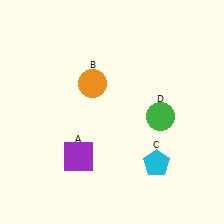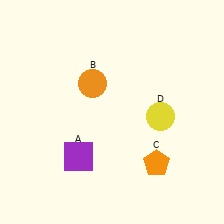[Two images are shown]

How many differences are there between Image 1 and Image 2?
There are 2 differences between the two images.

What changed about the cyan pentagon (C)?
In Image 1, C is cyan. In Image 2, it changed to orange.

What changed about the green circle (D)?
In Image 1, D is green. In Image 2, it changed to yellow.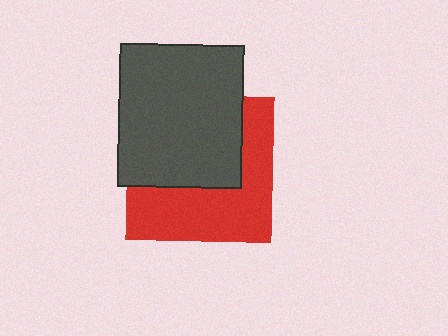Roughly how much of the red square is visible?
About half of it is visible (roughly 50%).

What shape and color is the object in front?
The object in front is a dark gray rectangle.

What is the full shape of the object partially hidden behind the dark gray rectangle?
The partially hidden object is a red square.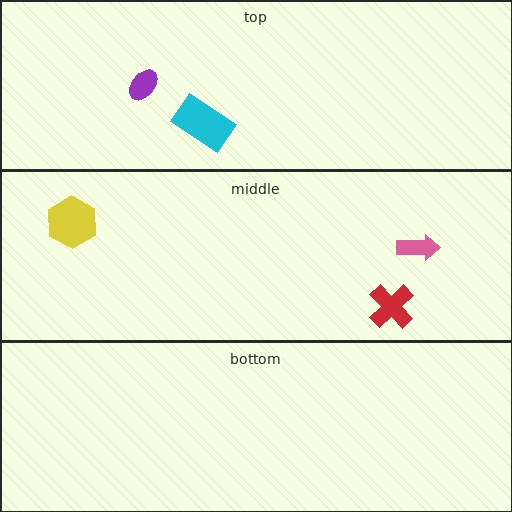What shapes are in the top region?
The cyan rectangle, the purple ellipse.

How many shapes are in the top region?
2.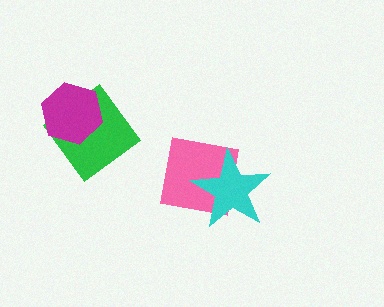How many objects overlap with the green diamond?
1 object overlaps with the green diamond.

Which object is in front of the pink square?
The cyan star is in front of the pink square.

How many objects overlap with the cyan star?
1 object overlaps with the cyan star.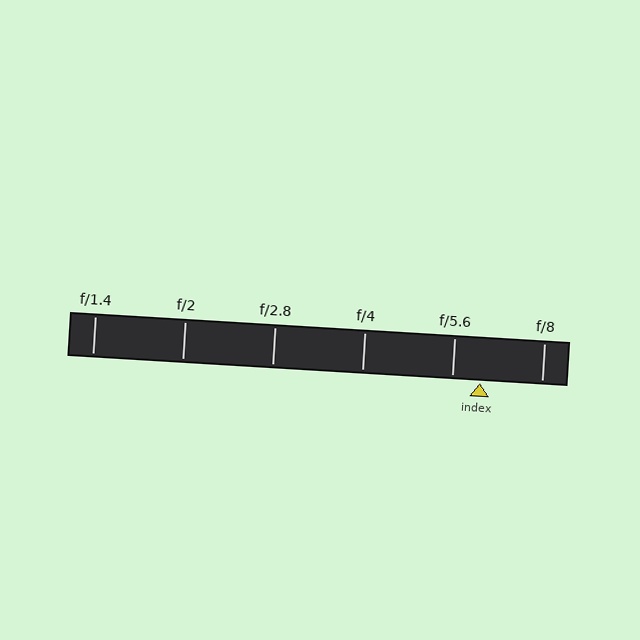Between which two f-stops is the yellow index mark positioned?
The index mark is between f/5.6 and f/8.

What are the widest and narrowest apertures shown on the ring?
The widest aperture shown is f/1.4 and the narrowest is f/8.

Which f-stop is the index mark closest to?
The index mark is closest to f/5.6.